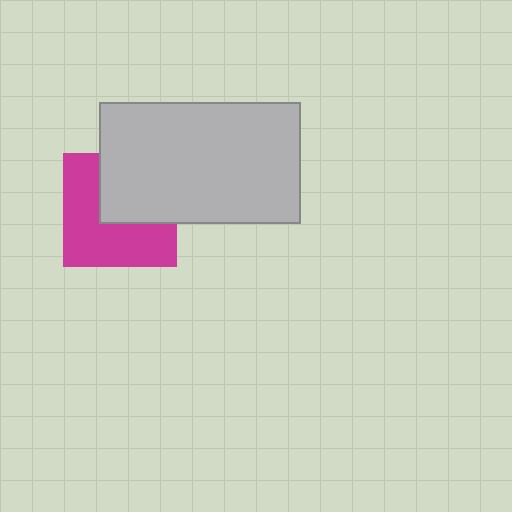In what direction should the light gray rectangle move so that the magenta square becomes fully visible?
The light gray rectangle should move toward the upper-right. That is the shortest direction to clear the overlap and leave the magenta square fully visible.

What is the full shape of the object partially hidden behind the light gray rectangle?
The partially hidden object is a magenta square.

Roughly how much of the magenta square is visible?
About half of it is visible (roughly 58%).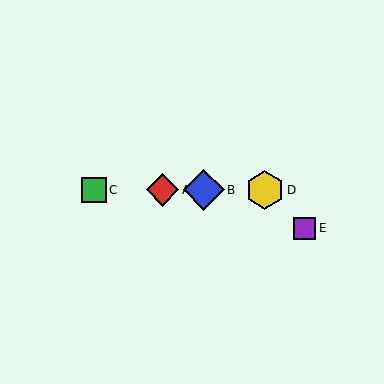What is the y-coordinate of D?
Object D is at y≈190.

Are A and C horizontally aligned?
Yes, both are at y≈190.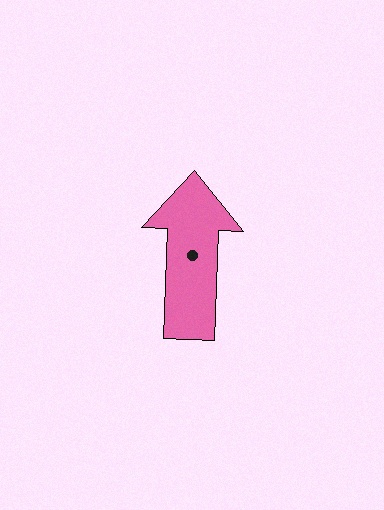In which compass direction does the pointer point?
North.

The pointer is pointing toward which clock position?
Roughly 12 o'clock.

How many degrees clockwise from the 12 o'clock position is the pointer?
Approximately 2 degrees.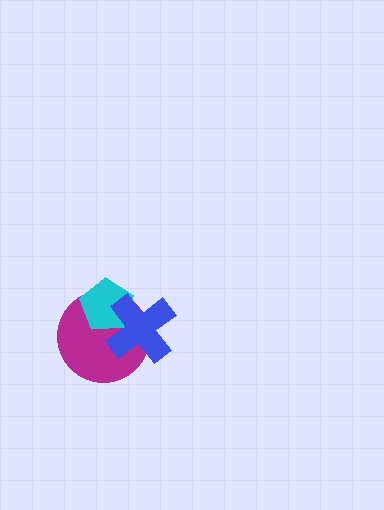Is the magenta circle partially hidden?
Yes, it is partially covered by another shape.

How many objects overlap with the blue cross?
2 objects overlap with the blue cross.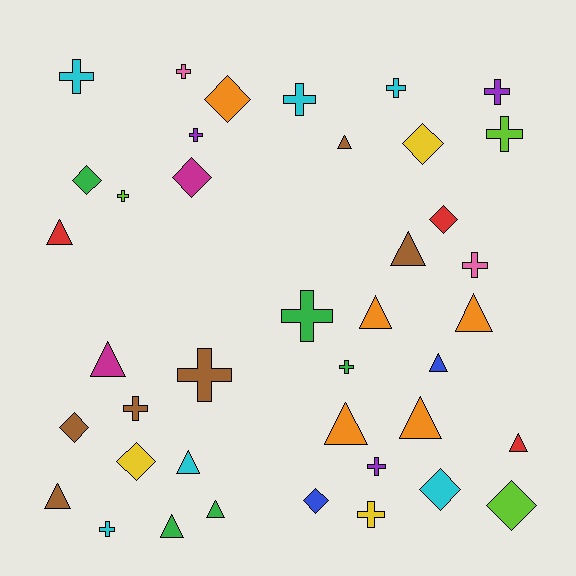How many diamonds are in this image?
There are 10 diamonds.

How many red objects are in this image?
There are 3 red objects.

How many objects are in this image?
There are 40 objects.